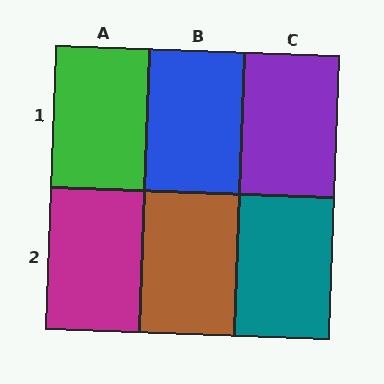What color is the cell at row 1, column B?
Blue.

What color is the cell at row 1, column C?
Purple.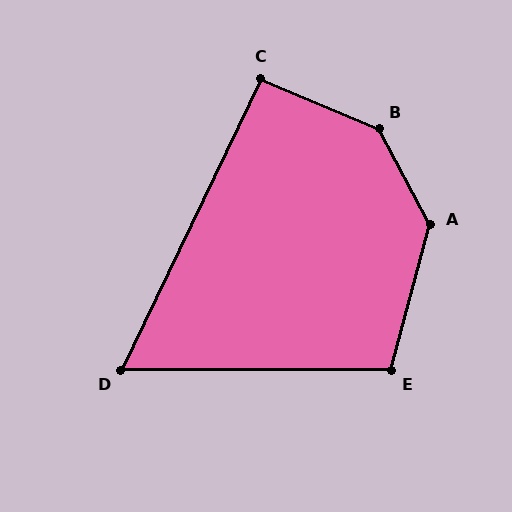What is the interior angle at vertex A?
Approximately 137 degrees (obtuse).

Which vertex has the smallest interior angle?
D, at approximately 64 degrees.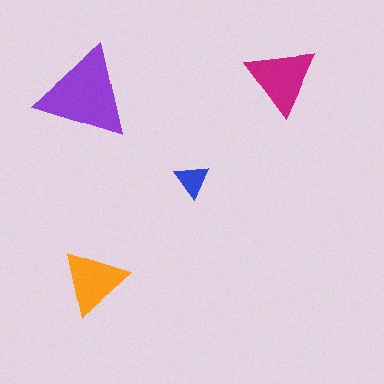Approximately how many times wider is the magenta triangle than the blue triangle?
About 2 times wider.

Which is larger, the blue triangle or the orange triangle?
The orange one.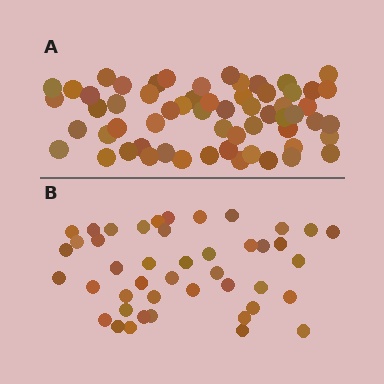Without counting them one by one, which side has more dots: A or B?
Region A (the top region) has more dots.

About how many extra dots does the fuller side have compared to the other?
Region A has approximately 15 more dots than region B.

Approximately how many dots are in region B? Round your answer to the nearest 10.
About 40 dots. (The exact count is 44, which rounds to 40.)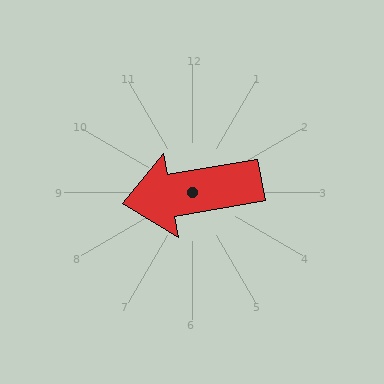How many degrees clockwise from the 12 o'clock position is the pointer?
Approximately 260 degrees.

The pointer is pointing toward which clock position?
Roughly 9 o'clock.